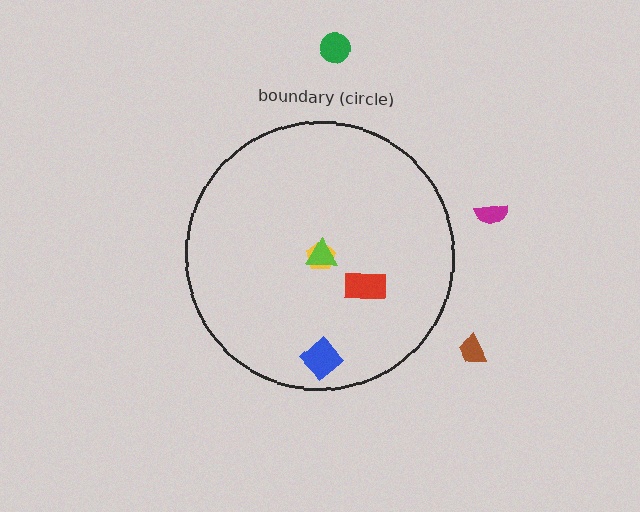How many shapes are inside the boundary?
4 inside, 3 outside.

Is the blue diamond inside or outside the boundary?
Inside.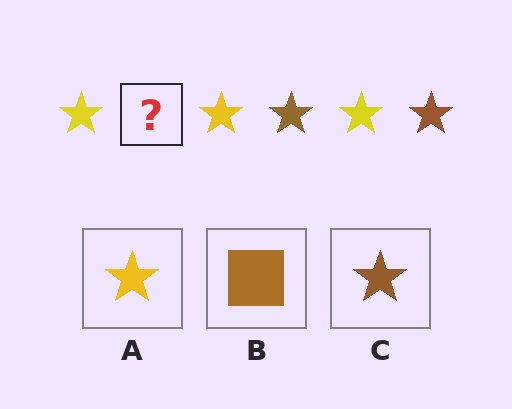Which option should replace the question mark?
Option C.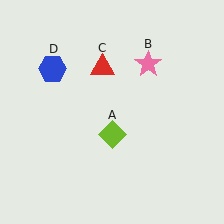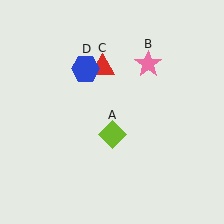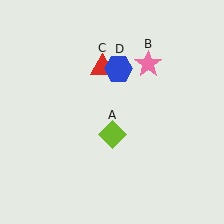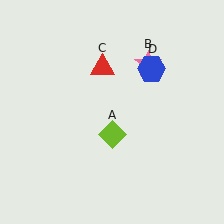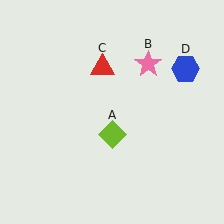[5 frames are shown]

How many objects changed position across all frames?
1 object changed position: blue hexagon (object D).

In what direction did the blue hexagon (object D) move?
The blue hexagon (object D) moved right.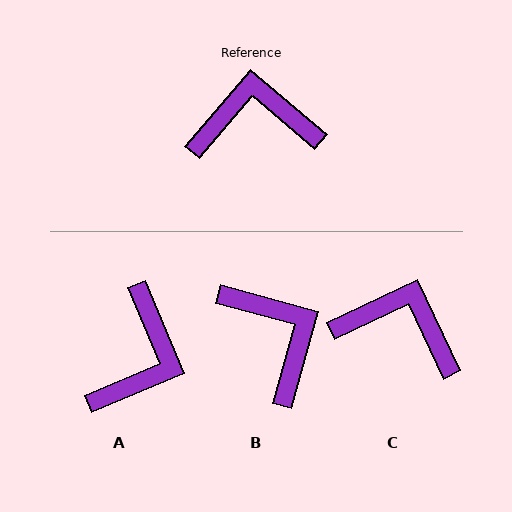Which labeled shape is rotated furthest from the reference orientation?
A, about 117 degrees away.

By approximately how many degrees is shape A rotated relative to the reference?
Approximately 117 degrees clockwise.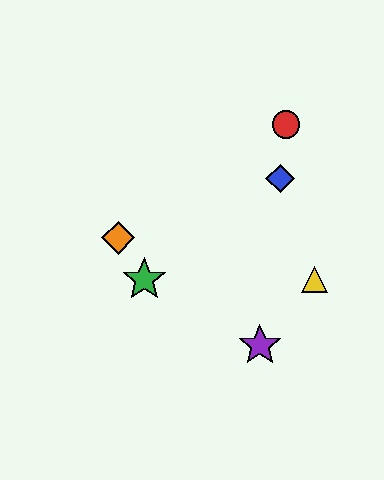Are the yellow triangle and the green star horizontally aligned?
Yes, both are at y≈279.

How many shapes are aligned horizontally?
2 shapes (the green star, the yellow triangle) are aligned horizontally.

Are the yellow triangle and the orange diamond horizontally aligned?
No, the yellow triangle is at y≈279 and the orange diamond is at y≈238.